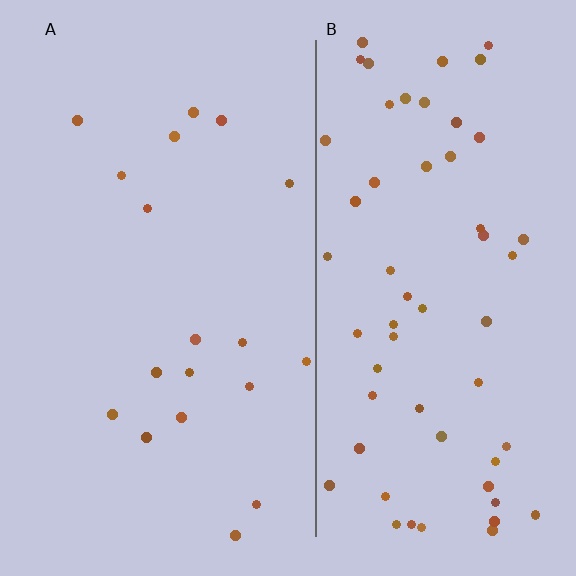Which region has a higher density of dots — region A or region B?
B (the right).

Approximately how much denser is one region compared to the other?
Approximately 3.3× — region B over region A.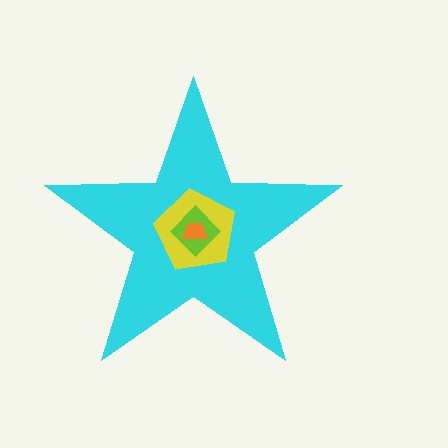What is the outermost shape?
The cyan star.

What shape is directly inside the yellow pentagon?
The lime diamond.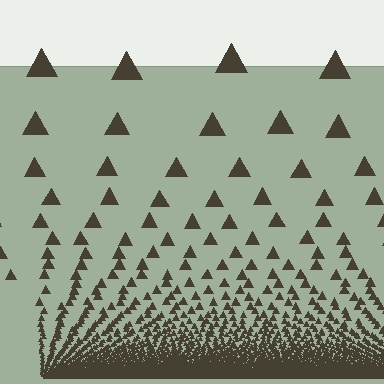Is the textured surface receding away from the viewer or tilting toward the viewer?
The surface appears to tilt toward the viewer. Texture elements get larger and sparser toward the top.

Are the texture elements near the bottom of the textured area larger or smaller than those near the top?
Smaller. The gradient is inverted — elements near the bottom are smaller and denser.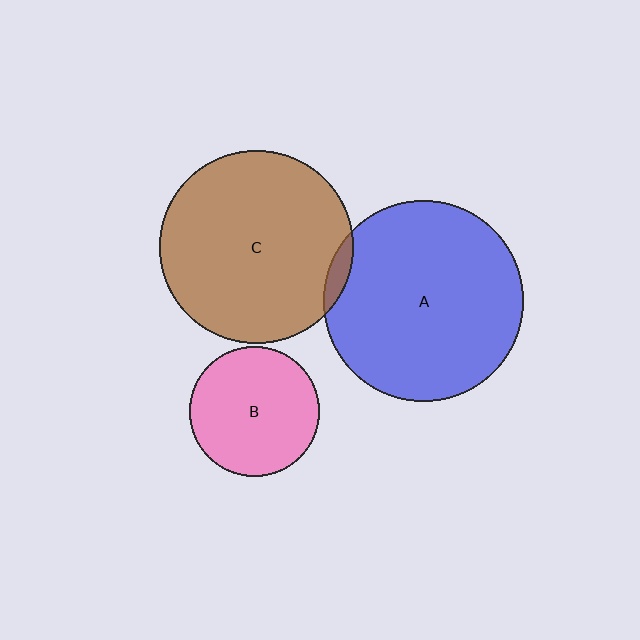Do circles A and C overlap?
Yes.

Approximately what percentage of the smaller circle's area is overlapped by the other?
Approximately 5%.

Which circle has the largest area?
Circle A (blue).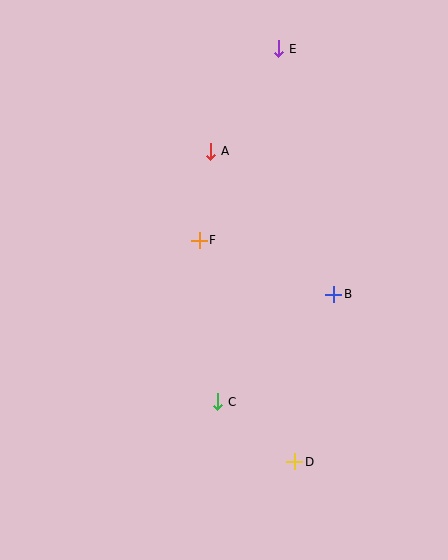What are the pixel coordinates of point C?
Point C is at (218, 402).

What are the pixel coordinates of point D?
Point D is at (295, 462).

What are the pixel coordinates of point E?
Point E is at (279, 49).